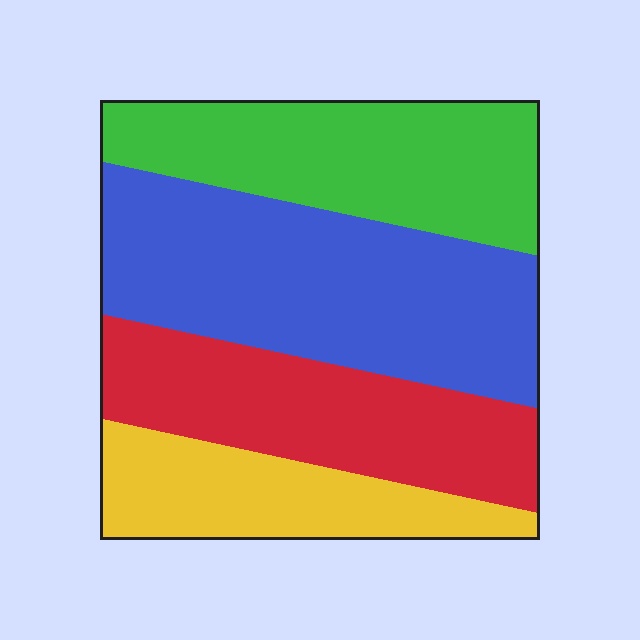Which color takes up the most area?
Blue, at roughly 35%.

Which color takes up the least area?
Yellow, at roughly 15%.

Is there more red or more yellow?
Red.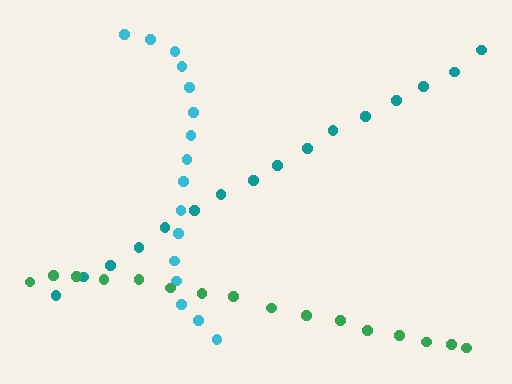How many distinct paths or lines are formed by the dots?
There are 3 distinct paths.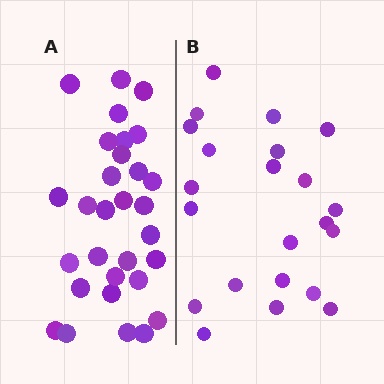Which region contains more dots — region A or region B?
Region A (the left region) has more dots.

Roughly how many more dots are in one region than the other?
Region A has roughly 8 or so more dots than region B.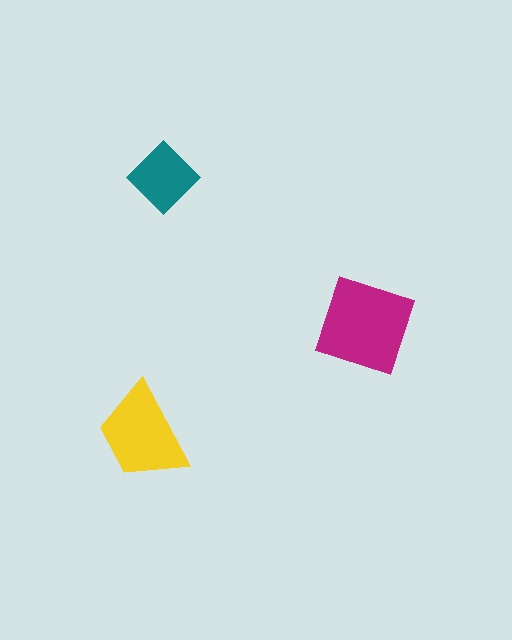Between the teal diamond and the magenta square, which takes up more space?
The magenta square.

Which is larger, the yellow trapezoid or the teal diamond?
The yellow trapezoid.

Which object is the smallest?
The teal diamond.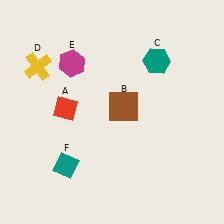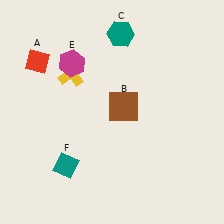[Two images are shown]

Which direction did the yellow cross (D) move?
The yellow cross (D) moved right.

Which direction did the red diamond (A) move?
The red diamond (A) moved up.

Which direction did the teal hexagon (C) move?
The teal hexagon (C) moved left.